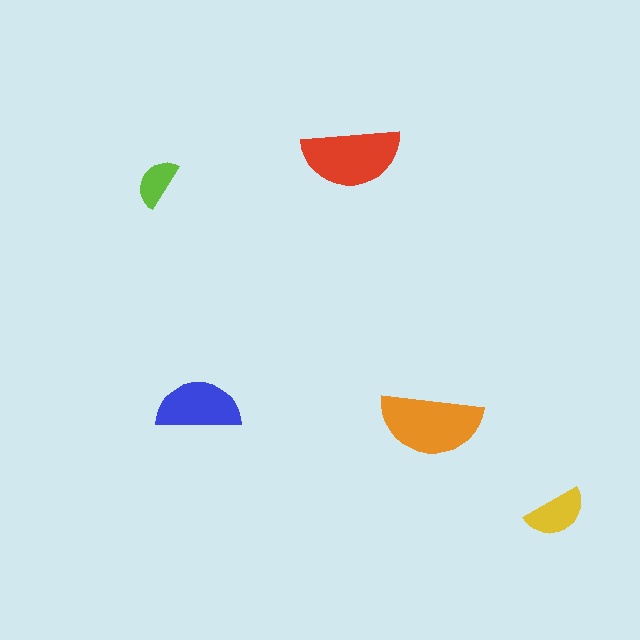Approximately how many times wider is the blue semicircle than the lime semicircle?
About 1.5 times wider.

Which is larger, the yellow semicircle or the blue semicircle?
The blue one.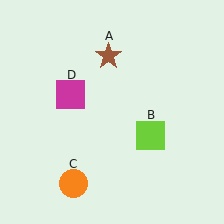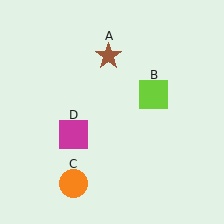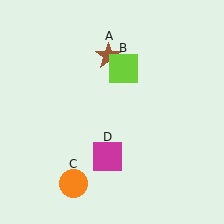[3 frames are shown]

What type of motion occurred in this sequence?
The lime square (object B), magenta square (object D) rotated counterclockwise around the center of the scene.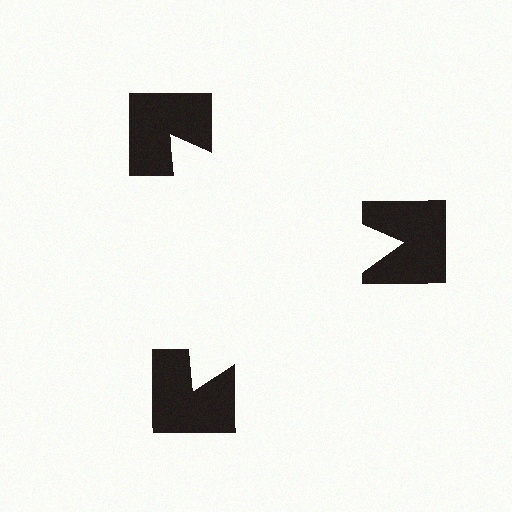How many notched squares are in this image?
There are 3 — one at each vertex of the illusory triangle.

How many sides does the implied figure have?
3 sides.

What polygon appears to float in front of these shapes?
An illusory triangle — its edges are inferred from the aligned wedge cuts in the notched squares, not physically drawn.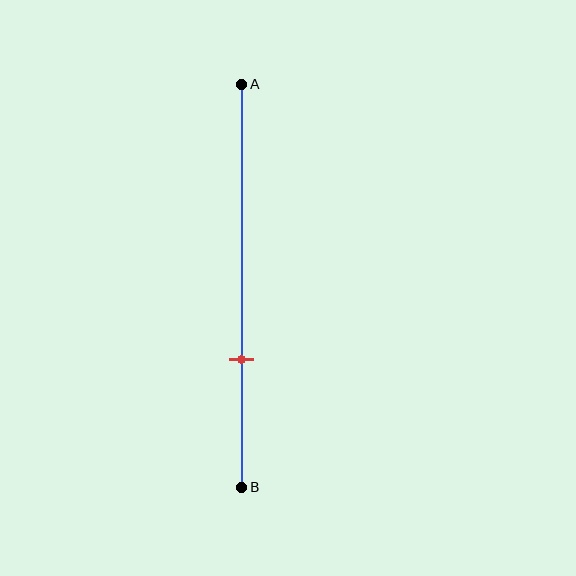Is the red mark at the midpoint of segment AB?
No, the mark is at about 70% from A, not at the 50% midpoint.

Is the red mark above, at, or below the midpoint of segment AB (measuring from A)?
The red mark is below the midpoint of segment AB.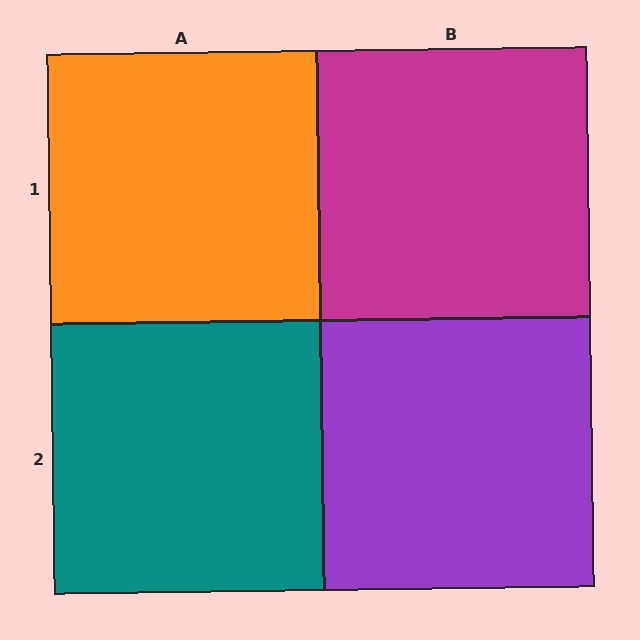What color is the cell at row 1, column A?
Orange.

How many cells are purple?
1 cell is purple.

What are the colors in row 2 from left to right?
Teal, purple.